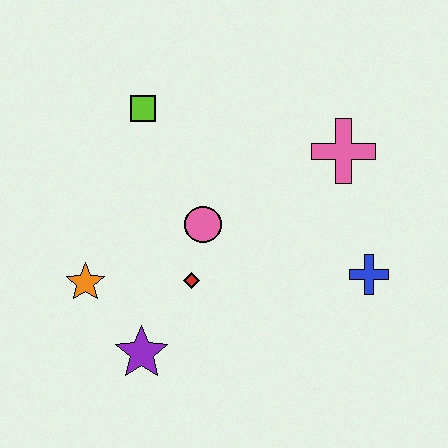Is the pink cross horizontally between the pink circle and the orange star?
No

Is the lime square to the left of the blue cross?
Yes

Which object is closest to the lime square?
The pink circle is closest to the lime square.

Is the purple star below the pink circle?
Yes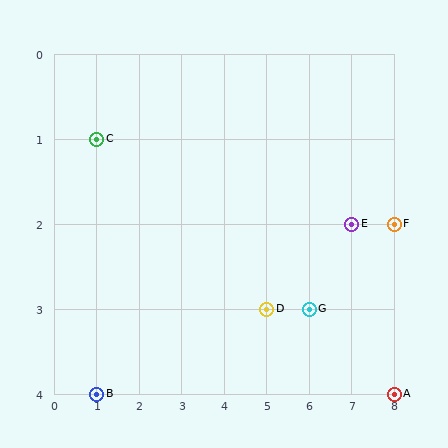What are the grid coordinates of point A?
Point A is at grid coordinates (8, 4).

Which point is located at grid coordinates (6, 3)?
Point G is at (6, 3).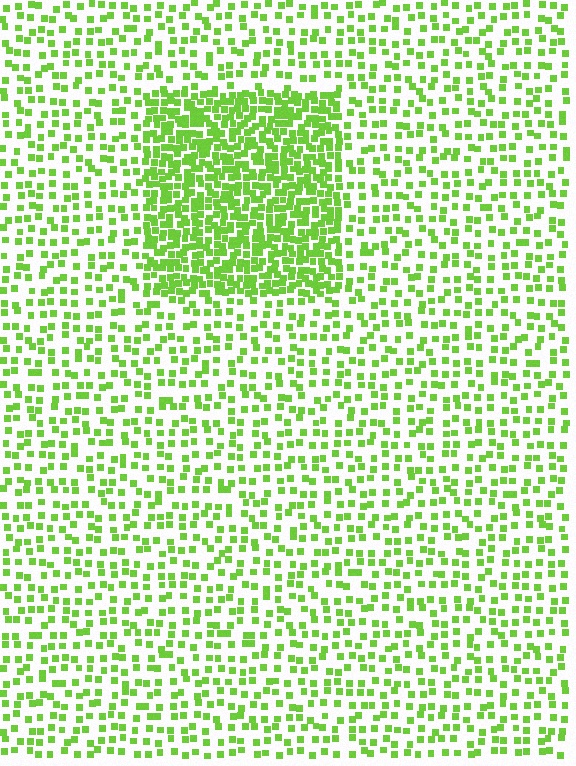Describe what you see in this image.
The image contains small lime elements arranged at two different densities. A rectangle-shaped region is visible where the elements are more densely packed than the surrounding area.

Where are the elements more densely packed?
The elements are more densely packed inside the rectangle boundary.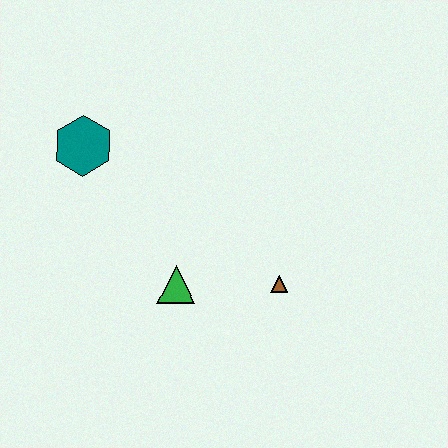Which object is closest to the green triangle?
The brown triangle is closest to the green triangle.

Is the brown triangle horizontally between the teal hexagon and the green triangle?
No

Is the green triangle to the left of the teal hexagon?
No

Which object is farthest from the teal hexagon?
The brown triangle is farthest from the teal hexagon.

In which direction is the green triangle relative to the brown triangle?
The green triangle is to the left of the brown triangle.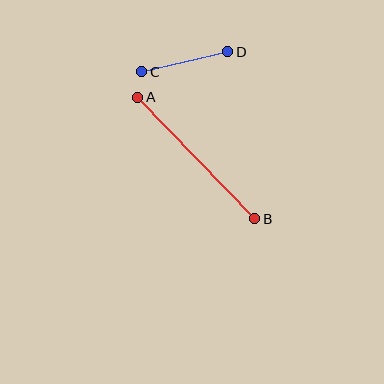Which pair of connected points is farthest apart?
Points A and B are farthest apart.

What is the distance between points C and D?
The distance is approximately 88 pixels.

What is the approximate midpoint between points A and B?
The midpoint is at approximately (196, 158) pixels.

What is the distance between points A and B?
The distance is approximately 169 pixels.